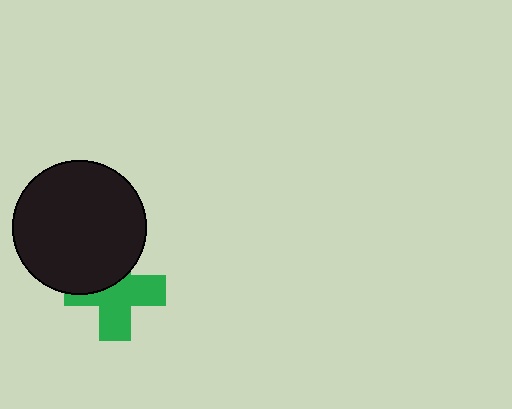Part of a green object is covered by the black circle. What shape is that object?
It is a cross.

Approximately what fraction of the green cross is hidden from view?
Roughly 39% of the green cross is hidden behind the black circle.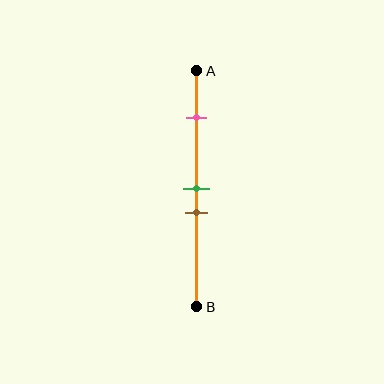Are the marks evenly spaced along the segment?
No, the marks are not evenly spaced.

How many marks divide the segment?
There are 3 marks dividing the segment.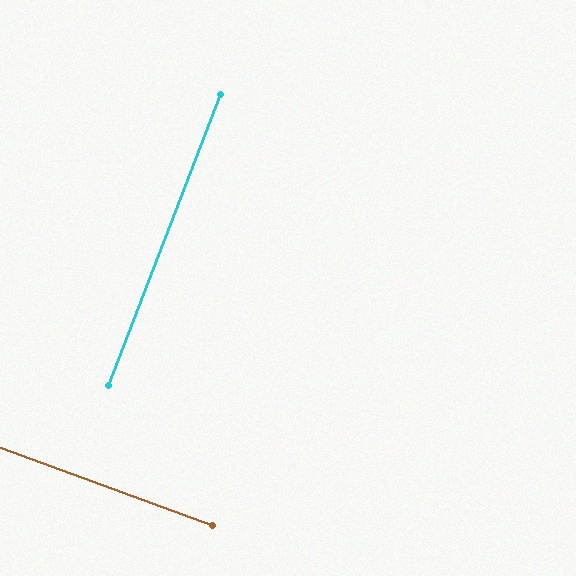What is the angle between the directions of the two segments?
Approximately 89 degrees.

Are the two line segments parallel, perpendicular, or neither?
Perpendicular — they meet at approximately 89°.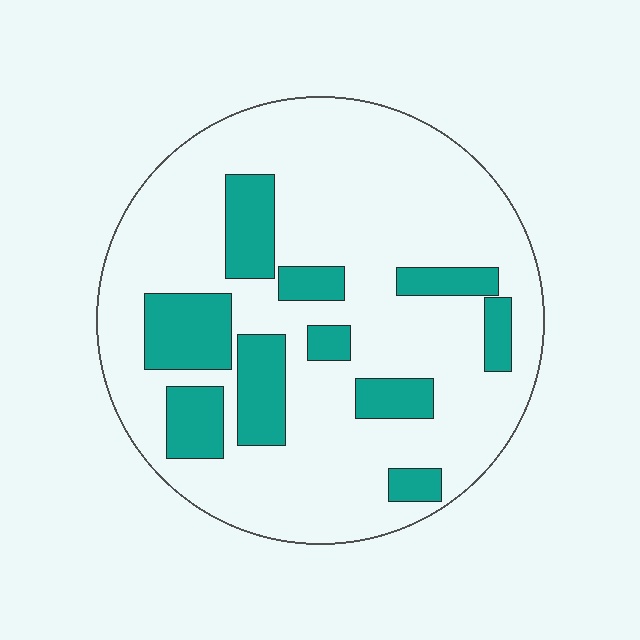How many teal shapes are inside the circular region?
10.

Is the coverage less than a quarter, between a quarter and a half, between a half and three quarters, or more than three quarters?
Less than a quarter.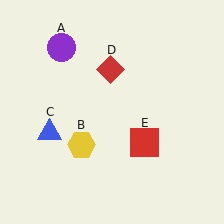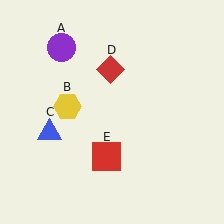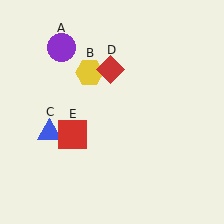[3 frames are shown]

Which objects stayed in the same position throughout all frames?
Purple circle (object A) and blue triangle (object C) and red diamond (object D) remained stationary.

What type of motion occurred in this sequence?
The yellow hexagon (object B), red square (object E) rotated clockwise around the center of the scene.